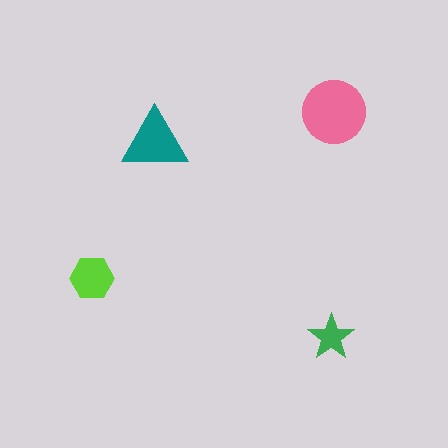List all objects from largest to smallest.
The pink circle, the teal triangle, the lime hexagon, the green star.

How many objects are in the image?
There are 4 objects in the image.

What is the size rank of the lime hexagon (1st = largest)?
3rd.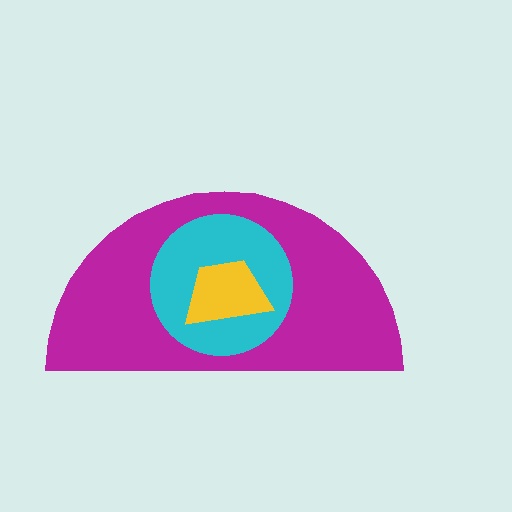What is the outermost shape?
The magenta semicircle.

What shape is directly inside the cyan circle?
The yellow trapezoid.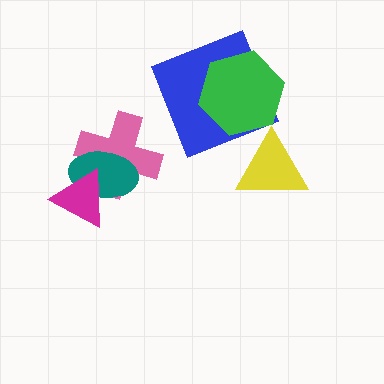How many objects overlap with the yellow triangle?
0 objects overlap with the yellow triangle.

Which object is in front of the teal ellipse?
The magenta triangle is in front of the teal ellipse.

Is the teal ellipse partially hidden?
Yes, it is partially covered by another shape.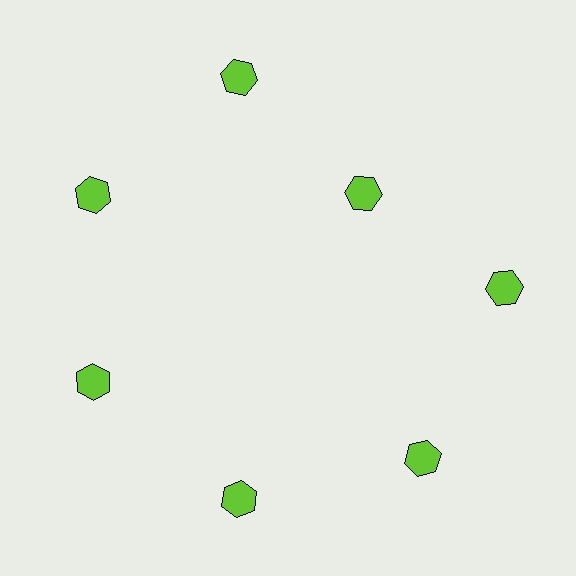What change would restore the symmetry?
The symmetry would be restored by moving it outward, back onto the ring so that all 7 hexagons sit at equal angles and equal distance from the center.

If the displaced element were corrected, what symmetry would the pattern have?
It would have 7-fold rotational symmetry — the pattern would map onto itself every 51 degrees.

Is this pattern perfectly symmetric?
No. The 7 lime hexagons are arranged in a ring, but one element near the 1 o'clock position is pulled inward toward the center, breaking the 7-fold rotational symmetry.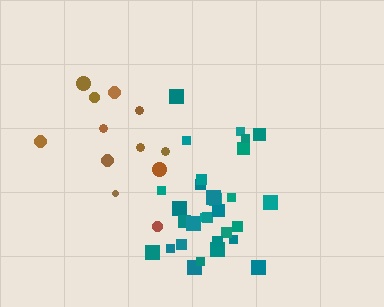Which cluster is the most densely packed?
Teal.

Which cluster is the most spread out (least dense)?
Brown.